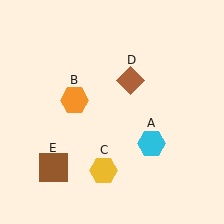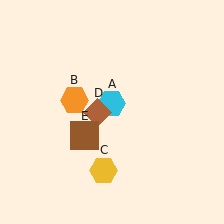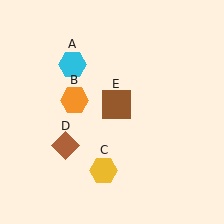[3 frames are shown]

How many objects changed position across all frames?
3 objects changed position: cyan hexagon (object A), brown diamond (object D), brown square (object E).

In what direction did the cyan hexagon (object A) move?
The cyan hexagon (object A) moved up and to the left.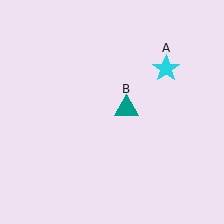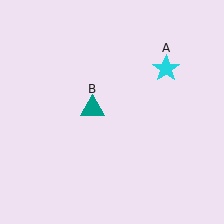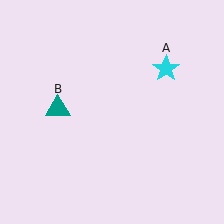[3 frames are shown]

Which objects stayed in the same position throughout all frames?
Cyan star (object A) remained stationary.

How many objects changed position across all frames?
1 object changed position: teal triangle (object B).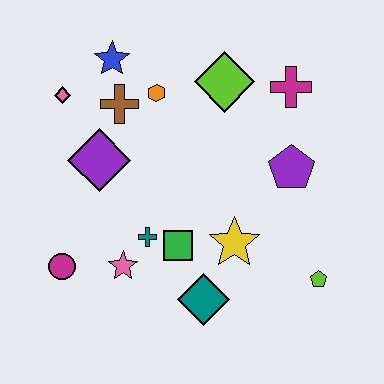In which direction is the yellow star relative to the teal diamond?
The yellow star is above the teal diamond.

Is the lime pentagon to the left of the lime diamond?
No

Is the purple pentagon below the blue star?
Yes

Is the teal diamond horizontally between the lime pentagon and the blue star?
Yes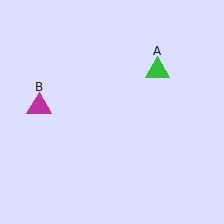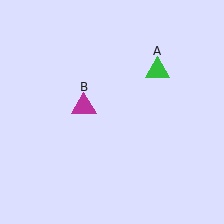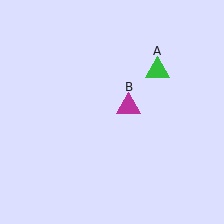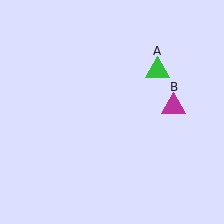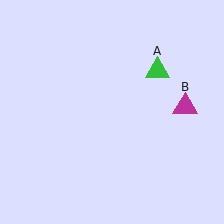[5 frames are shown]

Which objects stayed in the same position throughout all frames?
Green triangle (object A) remained stationary.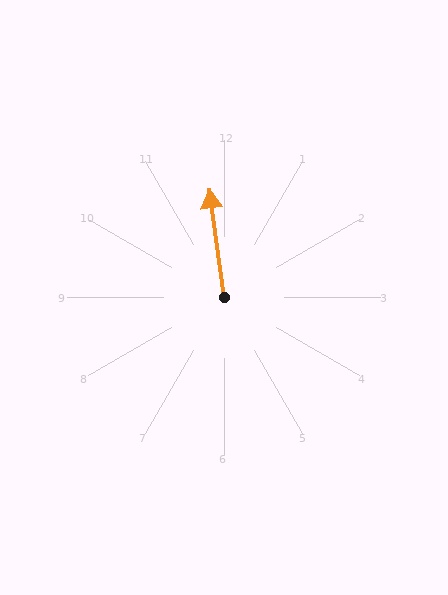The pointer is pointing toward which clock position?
Roughly 12 o'clock.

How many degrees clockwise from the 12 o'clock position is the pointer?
Approximately 352 degrees.